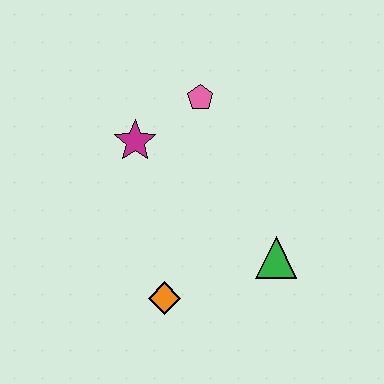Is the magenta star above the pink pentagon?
No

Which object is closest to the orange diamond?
The green triangle is closest to the orange diamond.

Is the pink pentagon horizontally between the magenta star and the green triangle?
Yes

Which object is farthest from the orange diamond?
The pink pentagon is farthest from the orange diamond.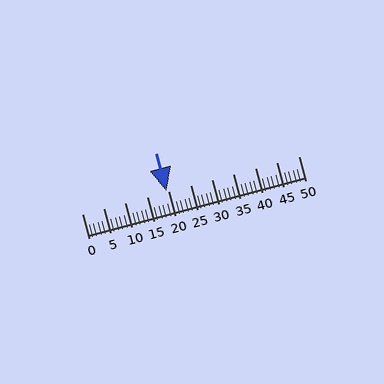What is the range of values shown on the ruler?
The ruler shows values from 0 to 50.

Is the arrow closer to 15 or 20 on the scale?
The arrow is closer to 20.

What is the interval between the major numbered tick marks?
The major tick marks are spaced 5 units apart.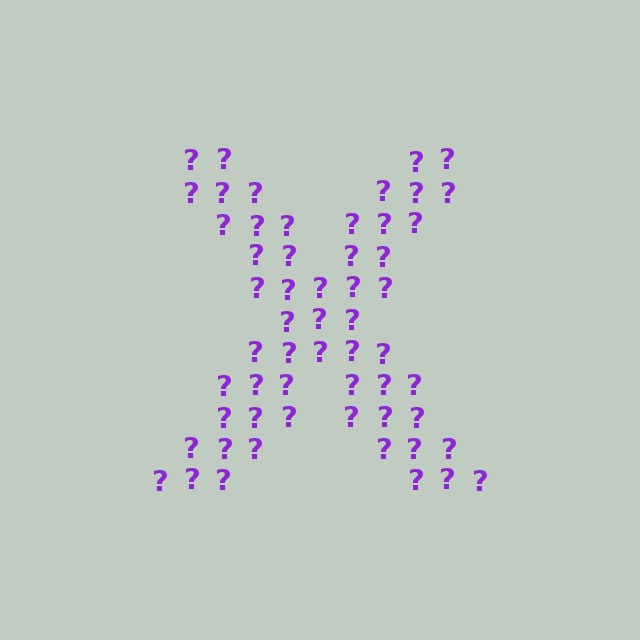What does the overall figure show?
The overall figure shows the letter X.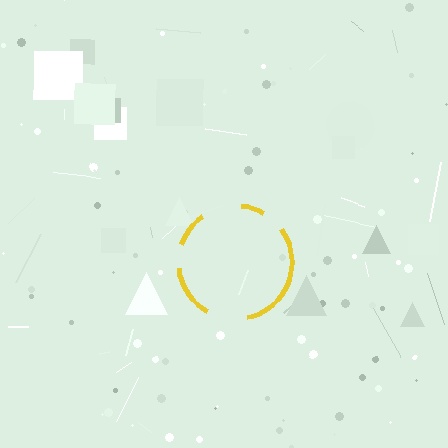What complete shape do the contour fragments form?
The contour fragments form a circle.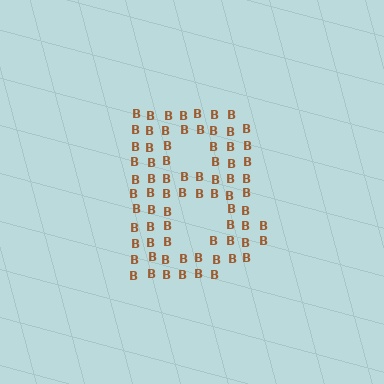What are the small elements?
The small elements are letter B's.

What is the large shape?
The large shape is the letter B.